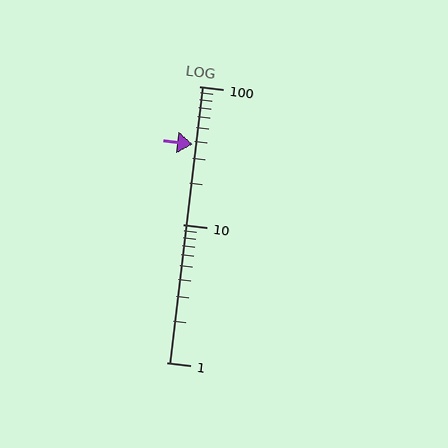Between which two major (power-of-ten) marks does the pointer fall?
The pointer is between 10 and 100.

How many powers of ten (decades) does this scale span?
The scale spans 2 decades, from 1 to 100.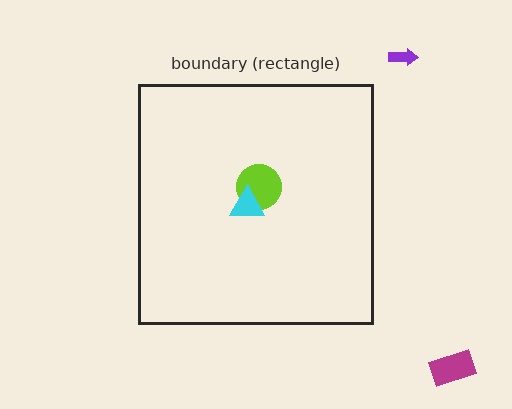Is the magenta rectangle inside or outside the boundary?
Outside.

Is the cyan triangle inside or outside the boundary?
Inside.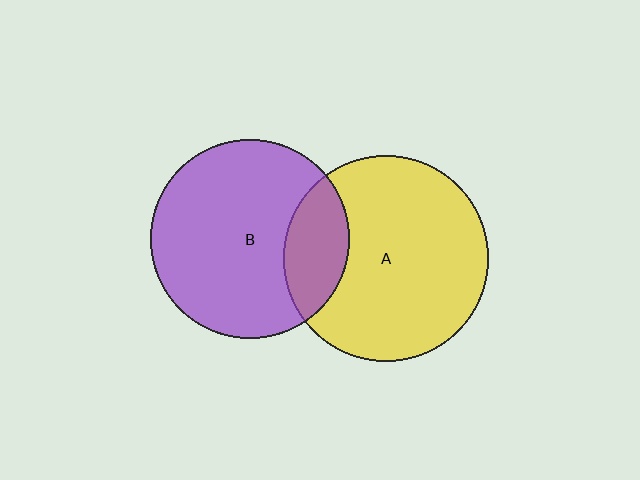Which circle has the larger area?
Circle A (yellow).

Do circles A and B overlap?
Yes.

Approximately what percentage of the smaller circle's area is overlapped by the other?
Approximately 20%.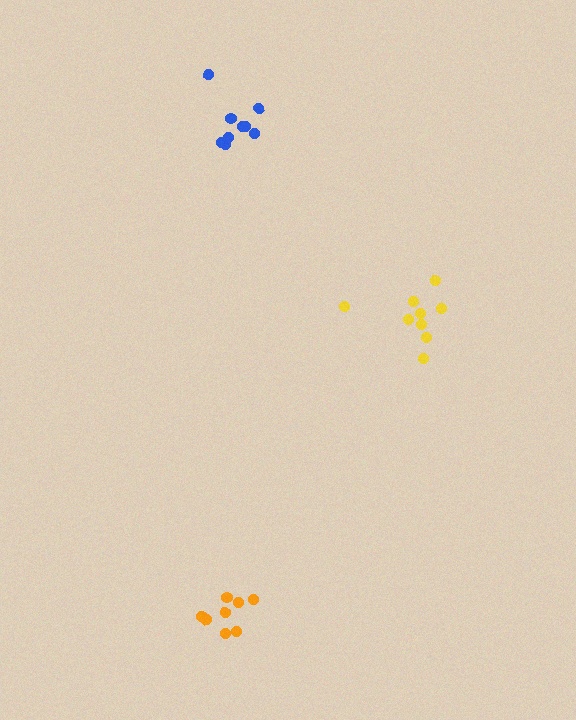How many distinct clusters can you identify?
There are 3 distinct clusters.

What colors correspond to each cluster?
The clusters are colored: orange, blue, yellow.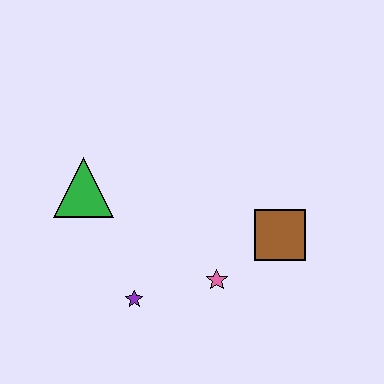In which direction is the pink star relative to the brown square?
The pink star is to the left of the brown square.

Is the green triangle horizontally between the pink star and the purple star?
No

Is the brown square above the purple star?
Yes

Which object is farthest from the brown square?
The green triangle is farthest from the brown square.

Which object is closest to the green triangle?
The purple star is closest to the green triangle.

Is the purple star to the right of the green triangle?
Yes